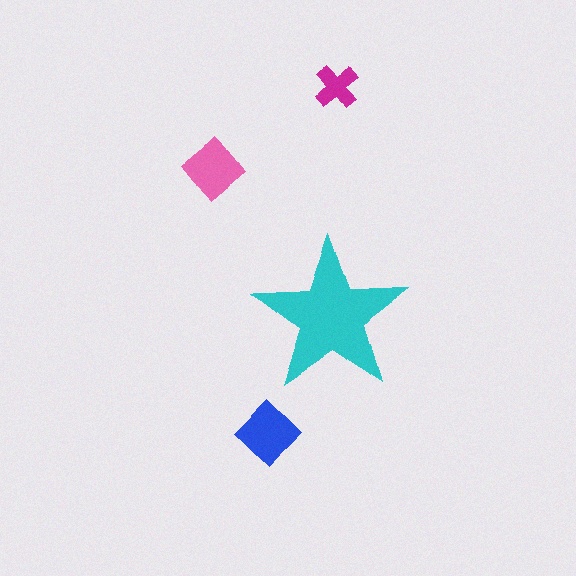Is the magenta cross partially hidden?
No, the magenta cross is fully visible.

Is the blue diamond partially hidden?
No, the blue diamond is fully visible.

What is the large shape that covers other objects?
A cyan star.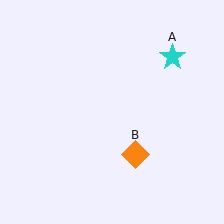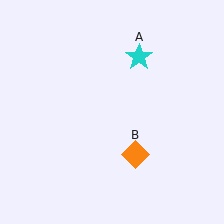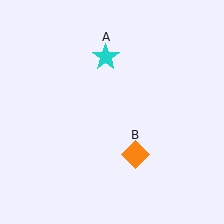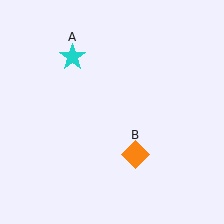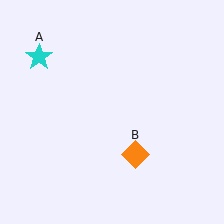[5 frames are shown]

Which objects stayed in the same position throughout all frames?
Orange diamond (object B) remained stationary.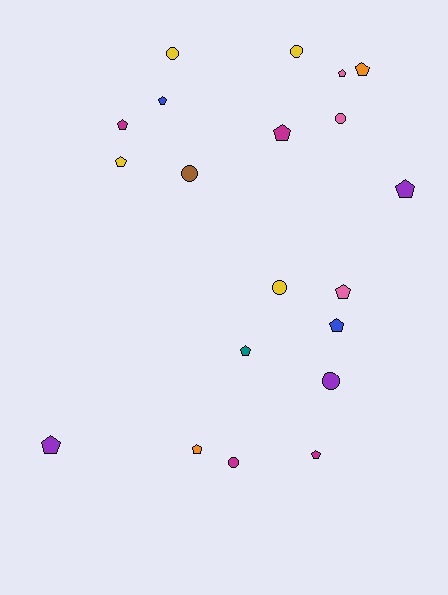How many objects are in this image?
There are 20 objects.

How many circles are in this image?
There are 7 circles.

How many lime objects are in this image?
There are no lime objects.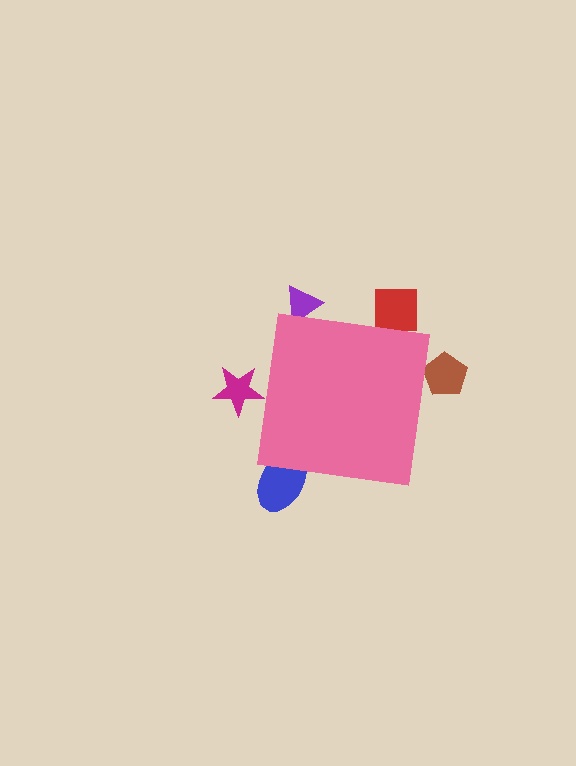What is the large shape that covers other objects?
A pink square.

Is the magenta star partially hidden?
Yes, the magenta star is partially hidden behind the pink square.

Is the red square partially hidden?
Yes, the red square is partially hidden behind the pink square.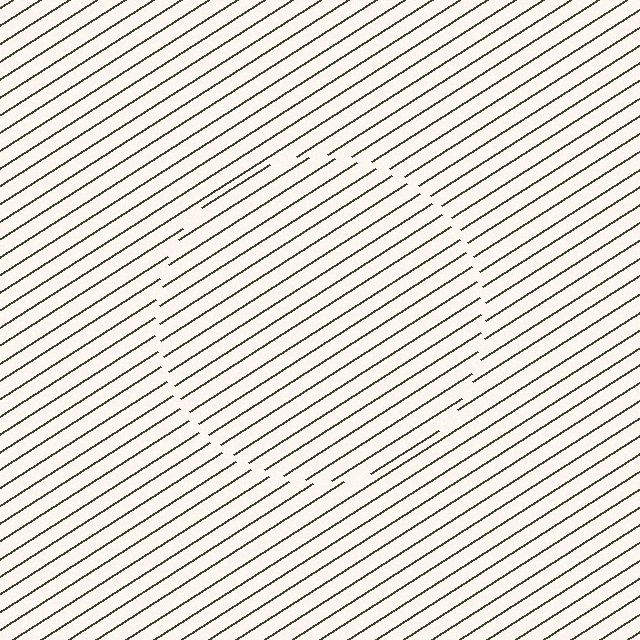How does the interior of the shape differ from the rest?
The interior of the shape contains the same grating, shifted by half a period — the contour is defined by the phase discontinuity where line-ends from the inner and outer gratings abut.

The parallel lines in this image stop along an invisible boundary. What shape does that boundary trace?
An illusory circle. The interior of the shape contains the same grating, shifted by half a period — the contour is defined by the phase discontinuity where line-ends from the inner and outer gratings abut.